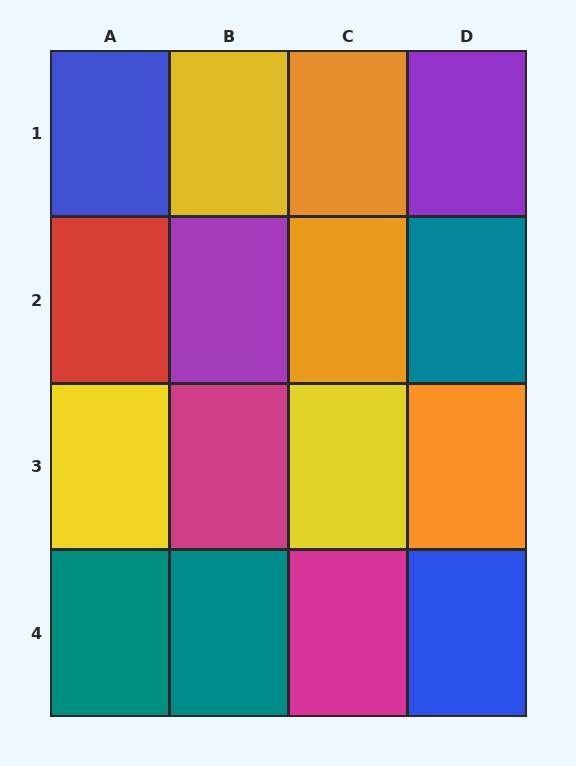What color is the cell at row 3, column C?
Yellow.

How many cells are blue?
2 cells are blue.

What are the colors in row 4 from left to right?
Teal, teal, magenta, blue.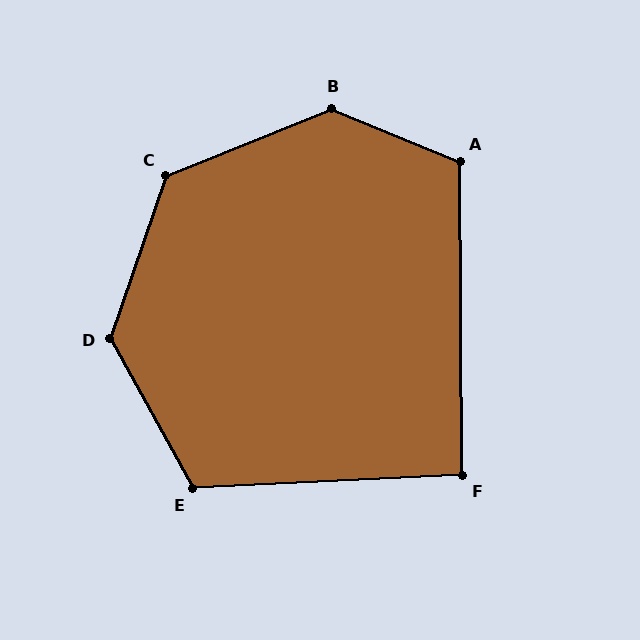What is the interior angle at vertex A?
Approximately 113 degrees (obtuse).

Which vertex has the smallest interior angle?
F, at approximately 92 degrees.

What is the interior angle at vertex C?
Approximately 131 degrees (obtuse).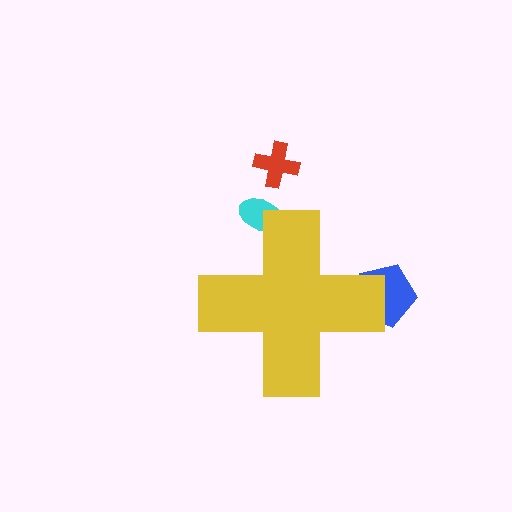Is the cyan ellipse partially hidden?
Yes, the cyan ellipse is partially hidden behind the yellow cross.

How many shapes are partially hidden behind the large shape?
2 shapes are partially hidden.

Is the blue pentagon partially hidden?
Yes, the blue pentagon is partially hidden behind the yellow cross.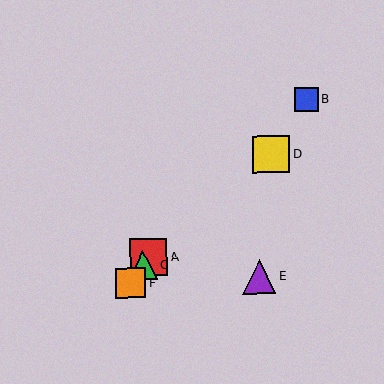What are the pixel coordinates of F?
Object F is at (130, 283).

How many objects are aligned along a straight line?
3 objects (A, C, F) are aligned along a straight line.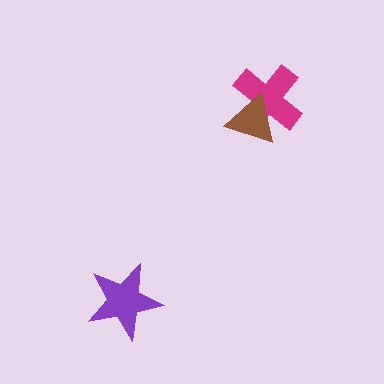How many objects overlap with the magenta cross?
1 object overlaps with the magenta cross.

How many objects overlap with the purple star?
0 objects overlap with the purple star.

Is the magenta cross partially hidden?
Yes, it is partially covered by another shape.